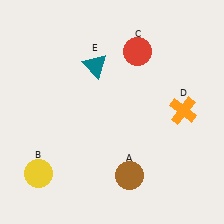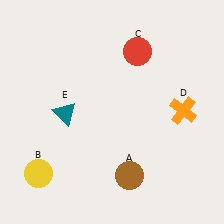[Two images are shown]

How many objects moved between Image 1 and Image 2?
1 object moved between the two images.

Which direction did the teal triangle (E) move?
The teal triangle (E) moved down.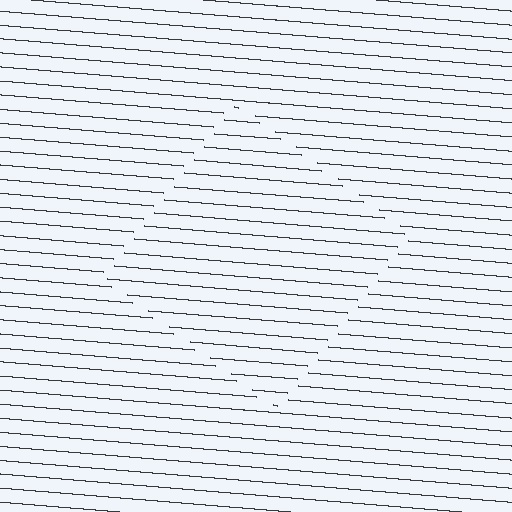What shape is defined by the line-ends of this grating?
An illusory square. The interior of the shape contains the same grating, shifted by half a period — the contour is defined by the phase discontinuity where line-ends from the inner and outer gratings abut.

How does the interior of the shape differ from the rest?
The interior of the shape contains the same grating, shifted by half a period — the contour is defined by the phase discontinuity where line-ends from the inner and outer gratings abut.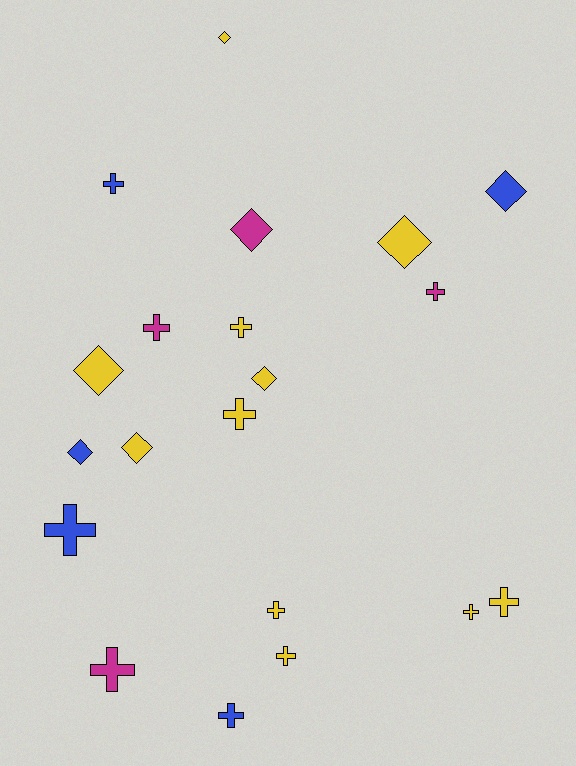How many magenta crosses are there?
There are 3 magenta crosses.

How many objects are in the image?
There are 20 objects.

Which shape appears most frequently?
Cross, with 12 objects.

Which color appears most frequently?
Yellow, with 11 objects.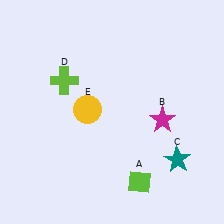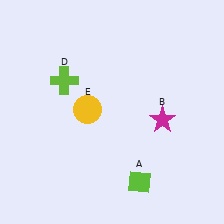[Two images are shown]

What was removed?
The teal star (C) was removed in Image 2.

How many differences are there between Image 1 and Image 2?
There is 1 difference between the two images.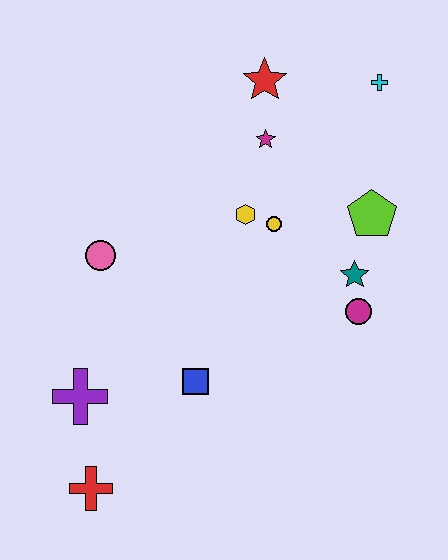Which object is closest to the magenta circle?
The teal star is closest to the magenta circle.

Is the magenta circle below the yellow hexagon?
Yes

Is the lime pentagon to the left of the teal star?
No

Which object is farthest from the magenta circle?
The red cross is farthest from the magenta circle.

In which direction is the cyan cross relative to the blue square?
The cyan cross is above the blue square.